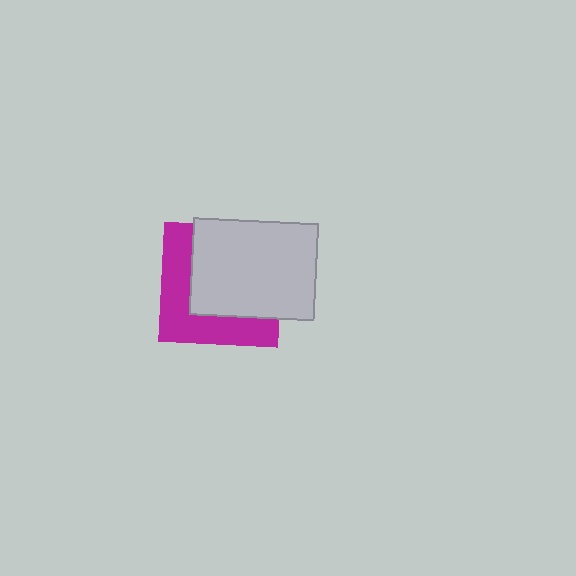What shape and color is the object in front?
The object in front is a light gray rectangle.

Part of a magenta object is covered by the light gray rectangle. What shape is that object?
It is a square.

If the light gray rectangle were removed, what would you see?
You would see the complete magenta square.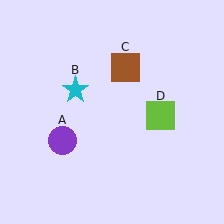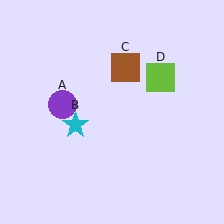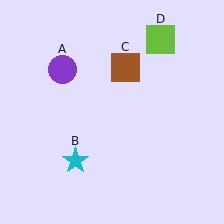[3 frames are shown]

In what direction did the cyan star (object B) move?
The cyan star (object B) moved down.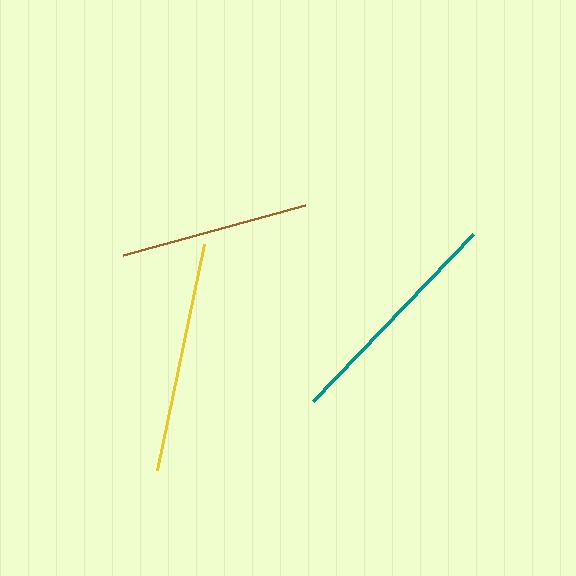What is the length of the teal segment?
The teal segment is approximately 231 pixels long.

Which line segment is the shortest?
The brown line is the shortest at approximately 189 pixels.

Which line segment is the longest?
The teal line is the longest at approximately 231 pixels.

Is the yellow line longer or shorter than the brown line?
The yellow line is longer than the brown line.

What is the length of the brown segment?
The brown segment is approximately 189 pixels long.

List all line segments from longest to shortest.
From longest to shortest: teal, yellow, brown.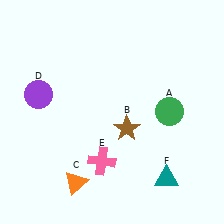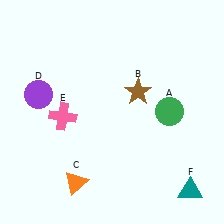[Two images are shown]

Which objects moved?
The objects that moved are: the brown star (B), the pink cross (E), the teal triangle (F).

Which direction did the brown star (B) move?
The brown star (B) moved up.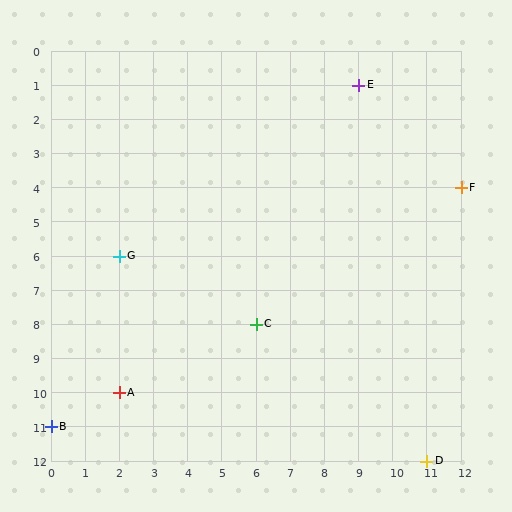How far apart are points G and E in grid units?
Points G and E are 7 columns and 5 rows apart (about 8.6 grid units diagonally).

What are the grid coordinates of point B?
Point B is at grid coordinates (0, 11).